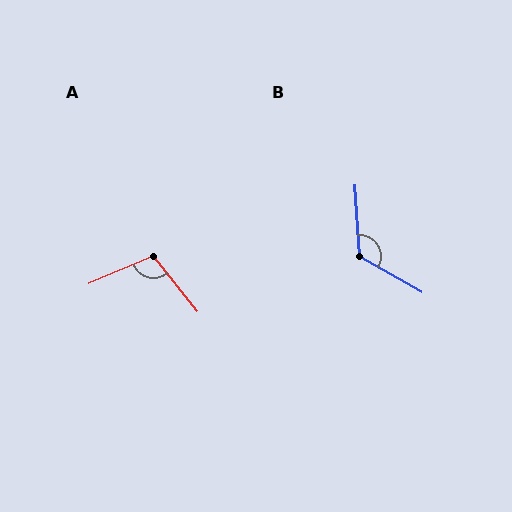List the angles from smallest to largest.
A (106°), B (124°).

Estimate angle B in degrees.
Approximately 124 degrees.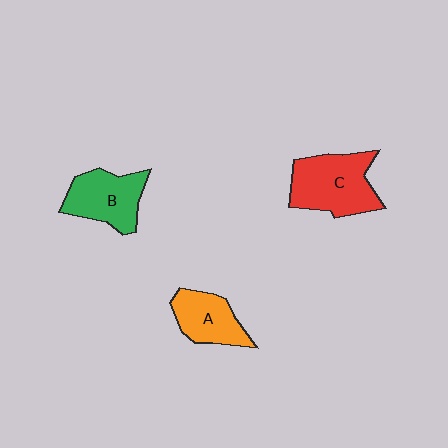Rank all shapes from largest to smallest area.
From largest to smallest: C (red), B (green), A (orange).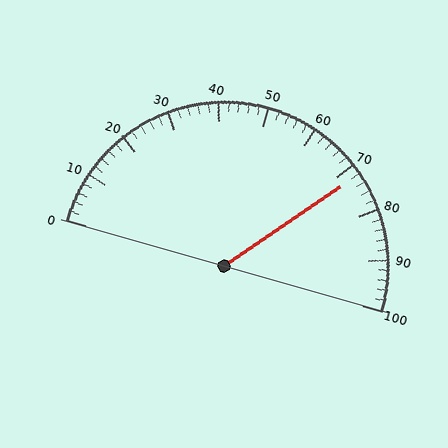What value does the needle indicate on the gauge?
The needle indicates approximately 72.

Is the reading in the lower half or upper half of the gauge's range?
The reading is in the upper half of the range (0 to 100).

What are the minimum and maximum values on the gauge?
The gauge ranges from 0 to 100.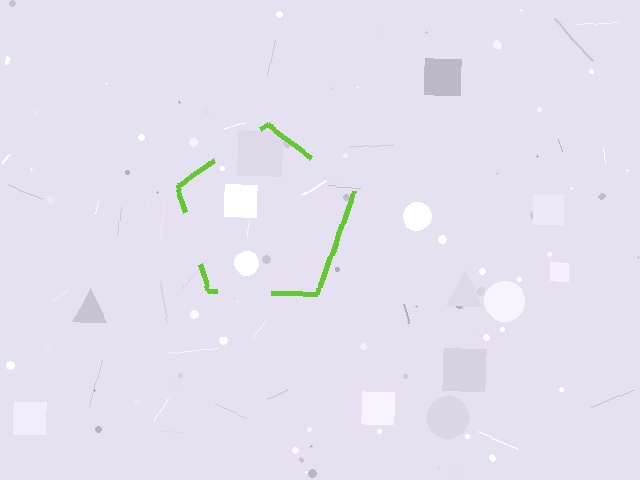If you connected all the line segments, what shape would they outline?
They would outline a pentagon.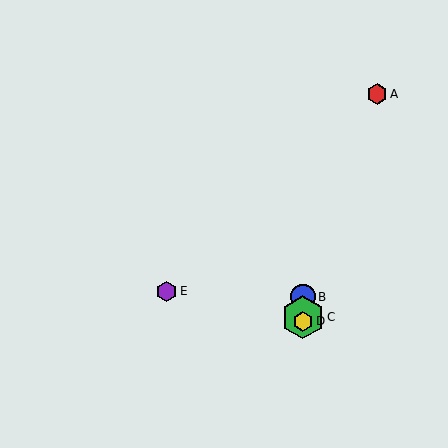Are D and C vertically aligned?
Yes, both are at x≈303.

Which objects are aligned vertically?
Objects B, C, D are aligned vertically.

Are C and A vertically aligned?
No, C is at x≈303 and A is at x≈377.